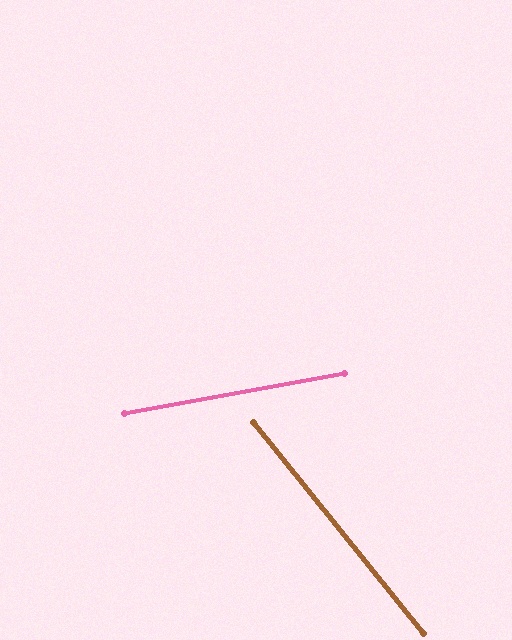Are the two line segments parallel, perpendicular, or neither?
Neither parallel nor perpendicular — they differ by about 61°.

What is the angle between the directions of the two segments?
Approximately 61 degrees.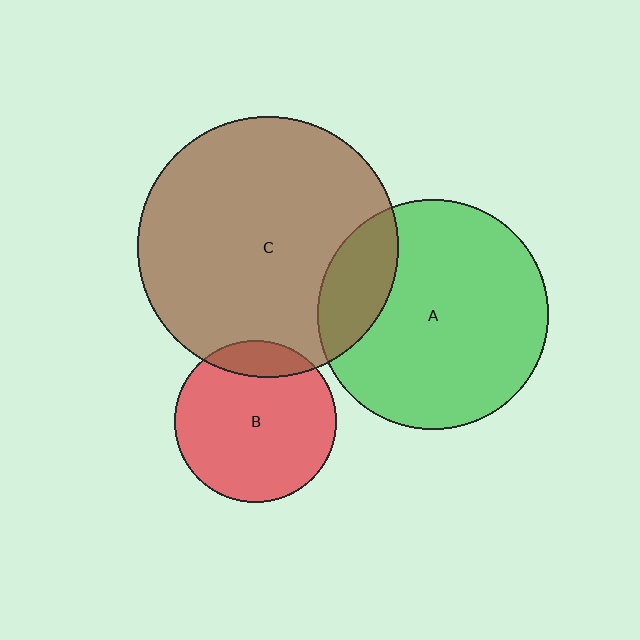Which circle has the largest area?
Circle C (brown).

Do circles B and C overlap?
Yes.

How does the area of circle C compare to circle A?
Approximately 1.3 times.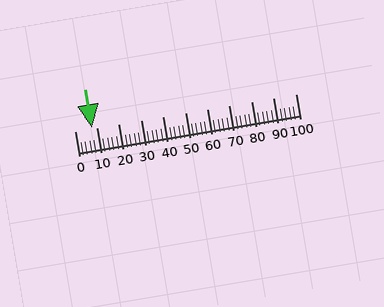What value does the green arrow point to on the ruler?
The green arrow points to approximately 8.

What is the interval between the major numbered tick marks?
The major tick marks are spaced 10 units apart.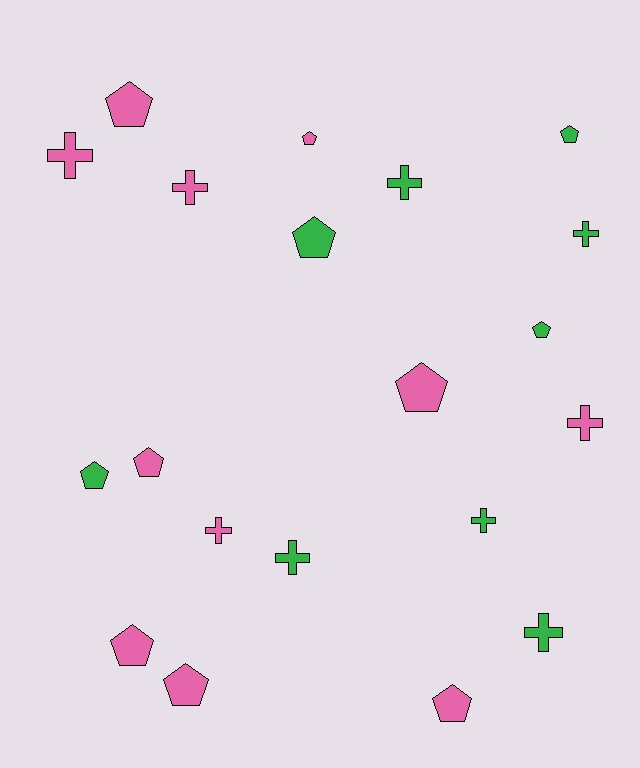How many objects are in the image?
There are 20 objects.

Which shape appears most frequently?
Pentagon, with 11 objects.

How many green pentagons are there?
There are 4 green pentagons.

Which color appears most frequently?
Pink, with 11 objects.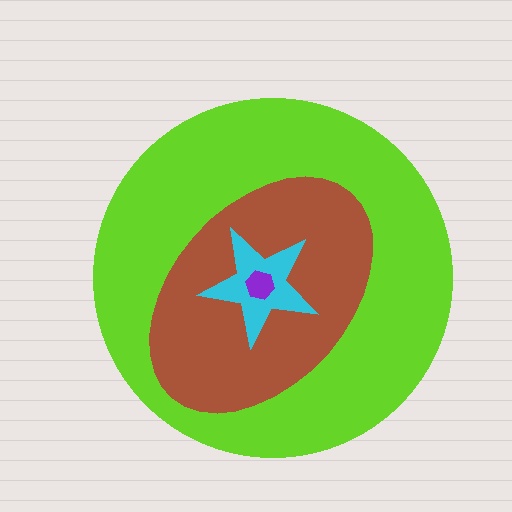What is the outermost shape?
The lime circle.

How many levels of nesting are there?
4.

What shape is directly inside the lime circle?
The brown ellipse.